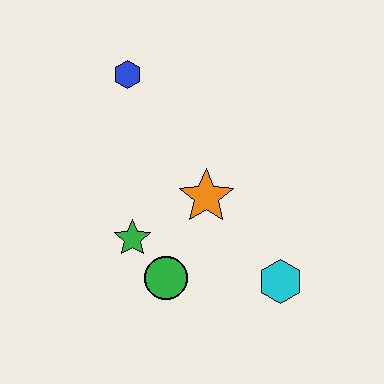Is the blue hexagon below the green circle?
No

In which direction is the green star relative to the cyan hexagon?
The green star is to the left of the cyan hexagon.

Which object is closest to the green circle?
The green star is closest to the green circle.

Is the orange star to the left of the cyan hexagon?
Yes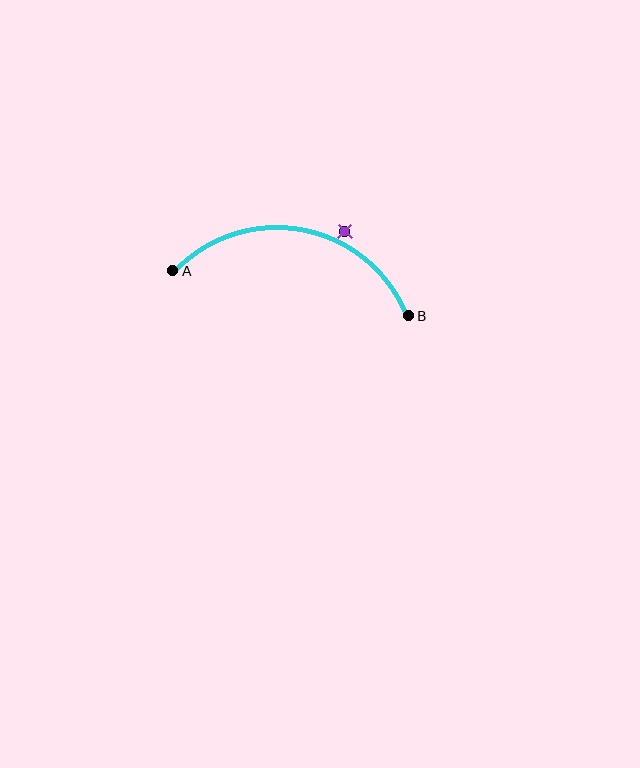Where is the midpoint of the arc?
The arc midpoint is the point on the curve farthest from the straight line joining A and B. It sits above that line.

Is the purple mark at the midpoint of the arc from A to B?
No — the purple mark does not lie on the arc at all. It sits slightly outside the curve.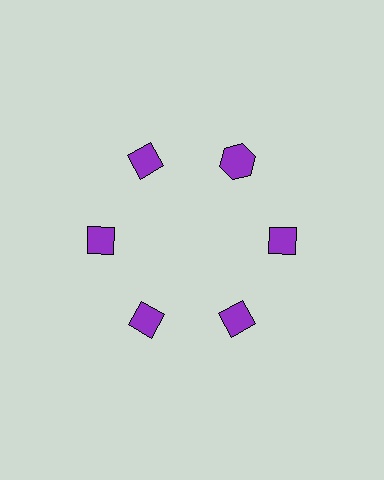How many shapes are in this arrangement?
There are 6 shapes arranged in a ring pattern.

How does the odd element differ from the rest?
It has a different shape: hexagon instead of diamond.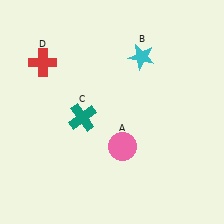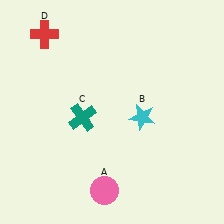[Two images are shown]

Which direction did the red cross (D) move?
The red cross (D) moved up.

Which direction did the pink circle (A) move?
The pink circle (A) moved down.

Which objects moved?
The objects that moved are: the pink circle (A), the cyan star (B), the red cross (D).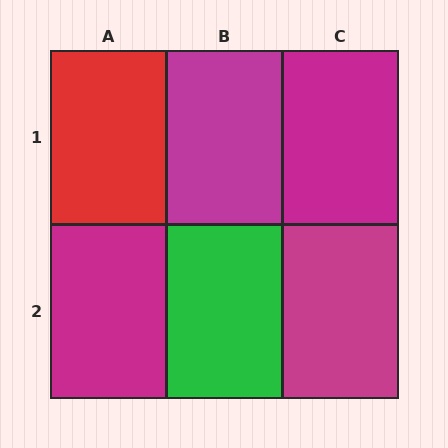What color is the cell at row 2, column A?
Magenta.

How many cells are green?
1 cell is green.